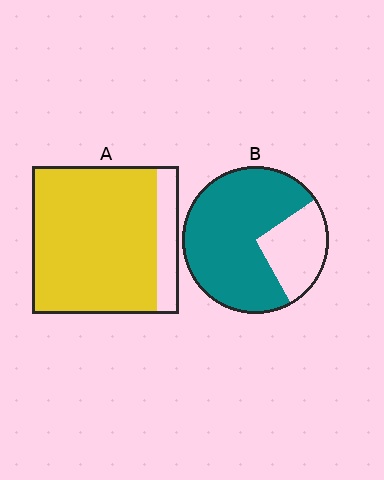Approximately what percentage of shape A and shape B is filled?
A is approximately 85% and B is approximately 75%.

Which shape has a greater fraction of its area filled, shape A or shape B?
Shape A.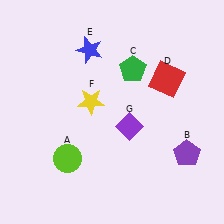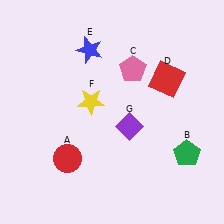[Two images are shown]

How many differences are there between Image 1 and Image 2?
There are 3 differences between the two images.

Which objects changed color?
A changed from lime to red. B changed from purple to green. C changed from green to pink.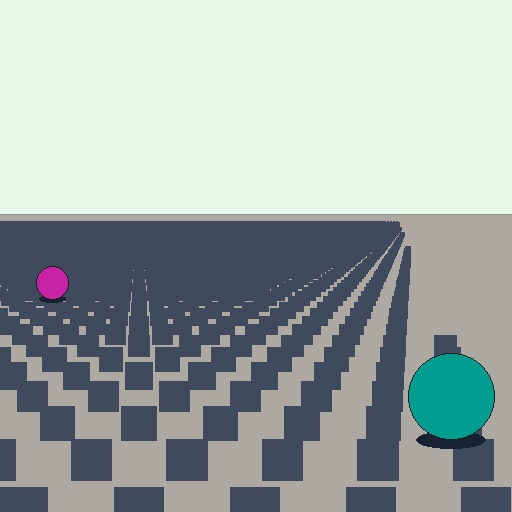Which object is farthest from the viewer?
The magenta circle is farthest from the viewer. It appears smaller and the ground texture around it is denser.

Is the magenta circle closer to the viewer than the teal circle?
No. The teal circle is closer — you can tell from the texture gradient: the ground texture is coarser near it.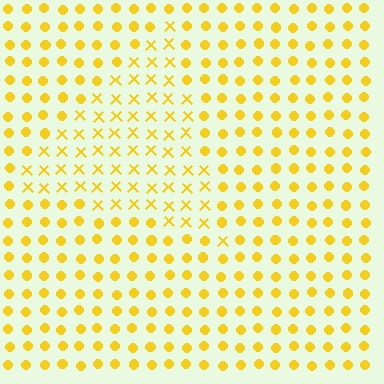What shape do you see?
I see a triangle.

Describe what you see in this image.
The image is filled with small yellow elements arranged in a uniform grid. A triangle-shaped region contains X marks, while the surrounding area contains circles. The boundary is defined purely by the change in element shape.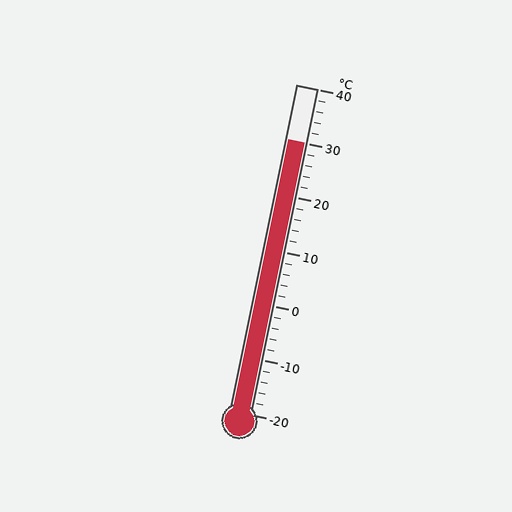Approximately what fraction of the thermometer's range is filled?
The thermometer is filled to approximately 85% of its range.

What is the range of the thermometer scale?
The thermometer scale ranges from -20°C to 40°C.